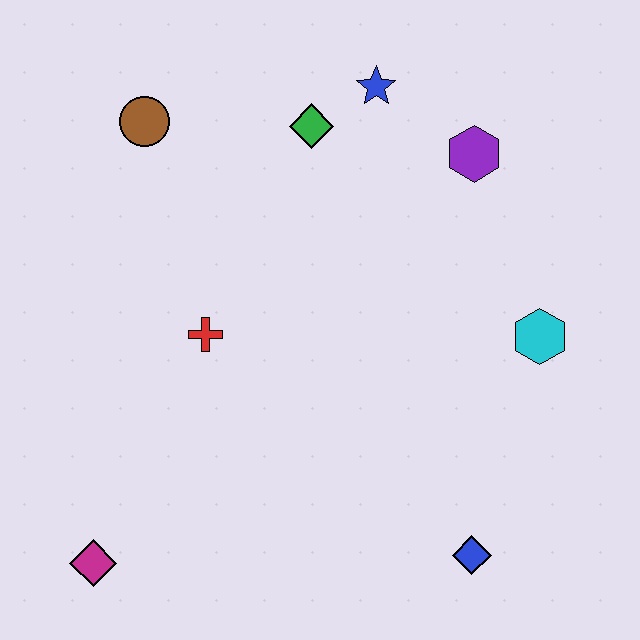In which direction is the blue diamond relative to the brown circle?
The blue diamond is below the brown circle.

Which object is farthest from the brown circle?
The blue diamond is farthest from the brown circle.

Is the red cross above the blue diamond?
Yes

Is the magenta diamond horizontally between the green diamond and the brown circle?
No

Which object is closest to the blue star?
The green diamond is closest to the blue star.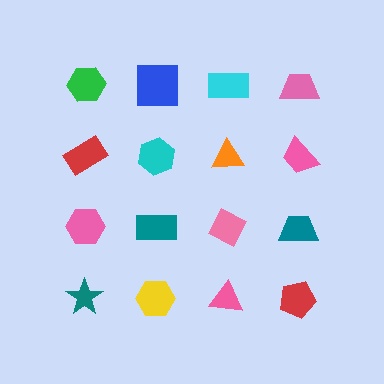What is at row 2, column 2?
A cyan hexagon.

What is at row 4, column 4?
A red pentagon.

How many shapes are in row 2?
4 shapes.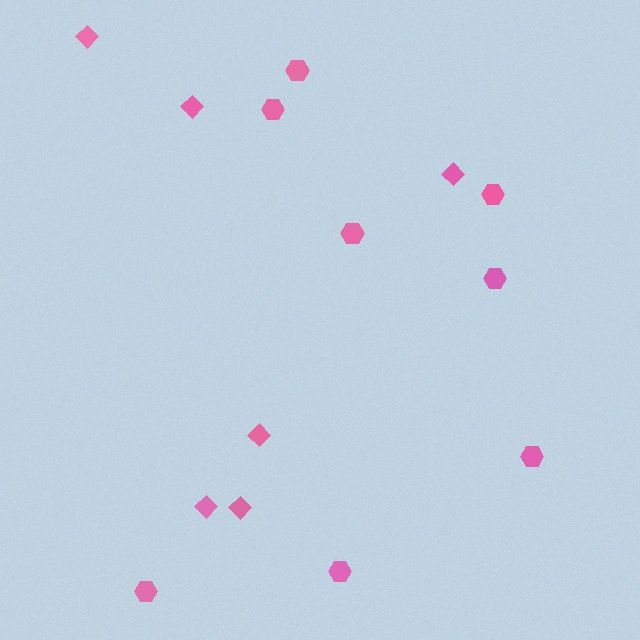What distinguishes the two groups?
There are 2 groups: one group of hexagons (8) and one group of diamonds (6).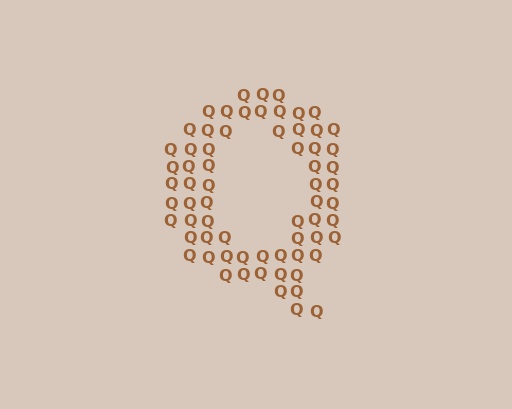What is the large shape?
The large shape is the letter Q.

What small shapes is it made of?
It is made of small letter Q's.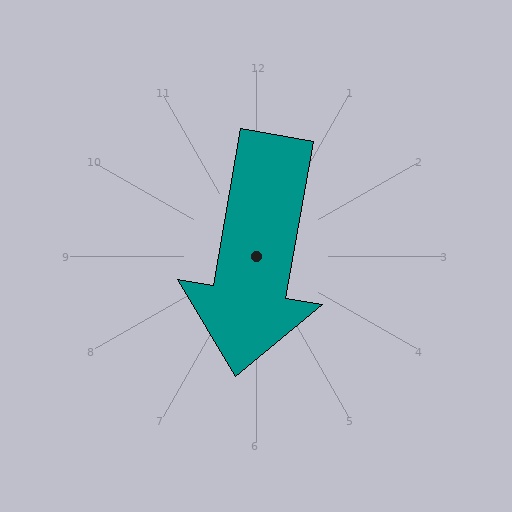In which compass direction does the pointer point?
South.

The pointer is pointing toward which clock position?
Roughly 6 o'clock.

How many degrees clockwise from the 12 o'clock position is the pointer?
Approximately 190 degrees.